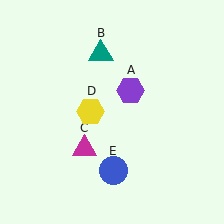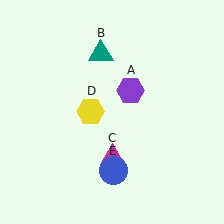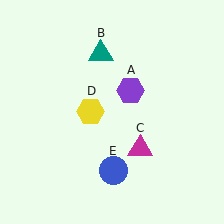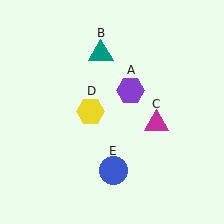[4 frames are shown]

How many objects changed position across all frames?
1 object changed position: magenta triangle (object C).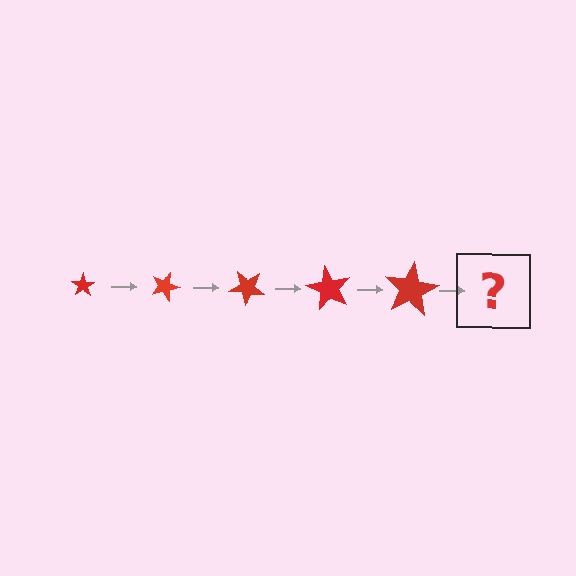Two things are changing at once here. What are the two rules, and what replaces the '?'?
The two rules are that the star grows larger each step and it rotates 20 degrees each step. The '?' should be a star, larger than the previous one and rotated 100 degrees from the start.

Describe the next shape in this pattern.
It should be a star, larger than the previous one and rotated 100 degrees from the start.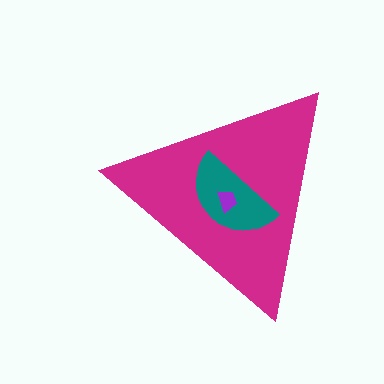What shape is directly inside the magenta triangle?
The teal semicircle.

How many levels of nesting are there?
3.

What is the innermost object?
The purple trapezoid.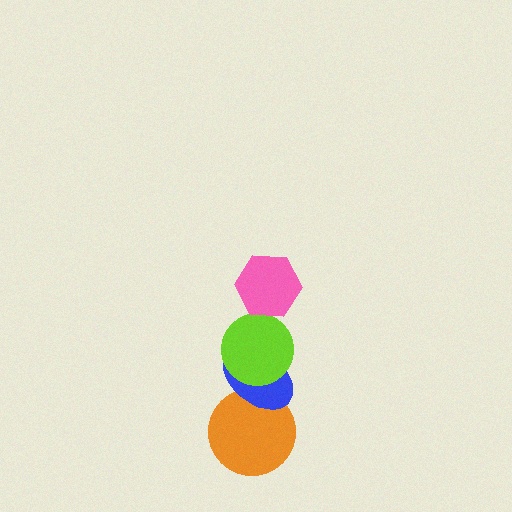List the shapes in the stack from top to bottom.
From top to bottom: the pink hexagon, the lime circle, the blue ellipse, the orange circle.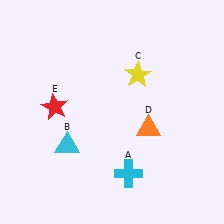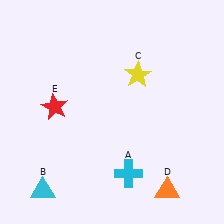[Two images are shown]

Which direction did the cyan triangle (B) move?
The cyan triangle (B) moved down.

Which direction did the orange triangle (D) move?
The orange triangle (D) moved down.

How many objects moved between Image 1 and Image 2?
2 objects moved between the two images.